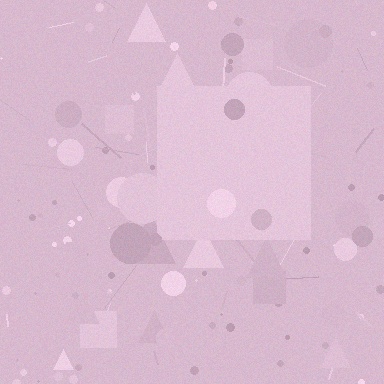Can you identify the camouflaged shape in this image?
The camouflaged shape is a square.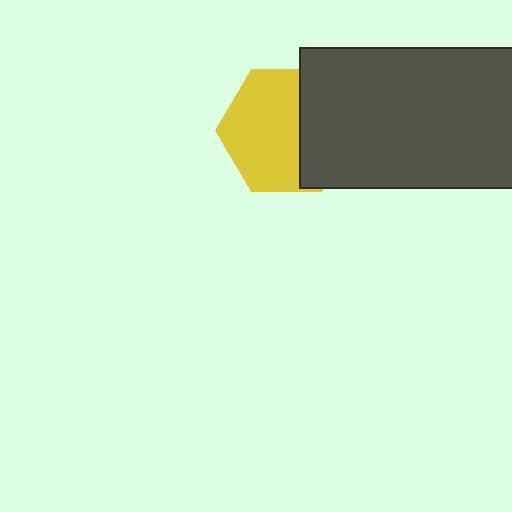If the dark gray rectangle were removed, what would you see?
You would see the complete yellow hexagon.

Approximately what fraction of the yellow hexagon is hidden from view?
Roughly 37% of the yellow hexagon is hidden behind the dark gray rectangle.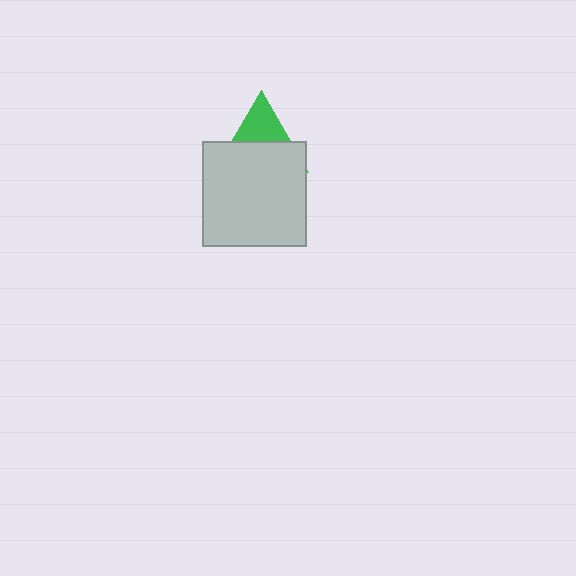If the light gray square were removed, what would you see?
You would see the complete green triangle.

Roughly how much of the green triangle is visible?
A small part of it is visible (roughly 38%).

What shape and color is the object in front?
The object in front is a light gray square.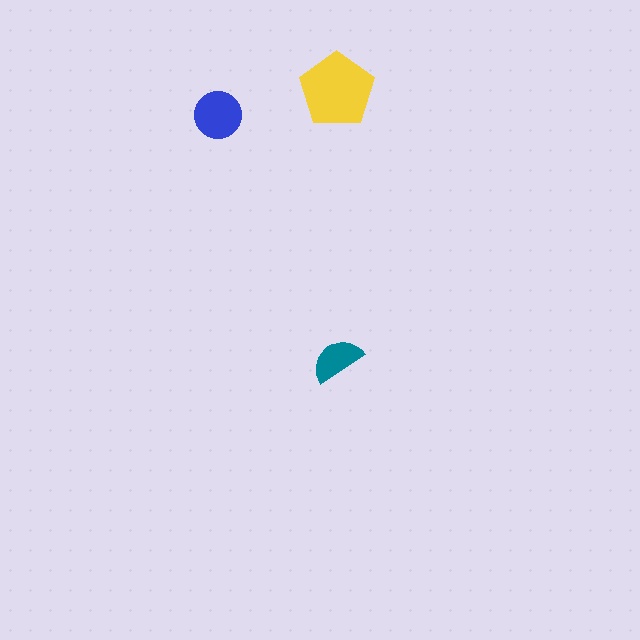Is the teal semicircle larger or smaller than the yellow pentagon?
Smaller.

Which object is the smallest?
The teal semicircle.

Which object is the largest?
The yellow pentagon.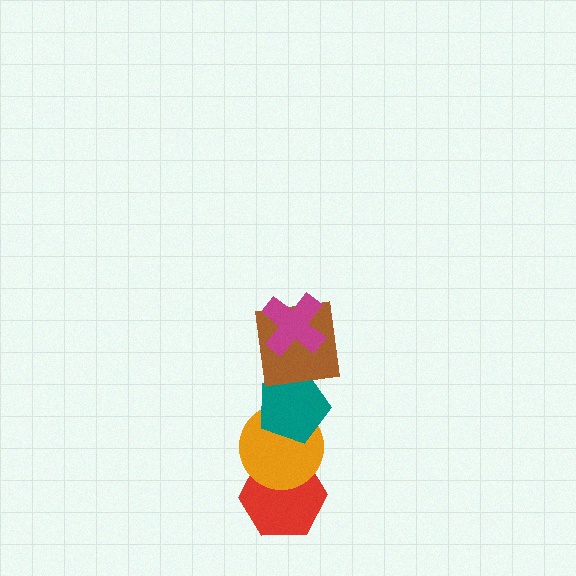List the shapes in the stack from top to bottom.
From top to bottom: the magenta cross, the brown square, the teal pentagon, the orange circle, the red hexagon.